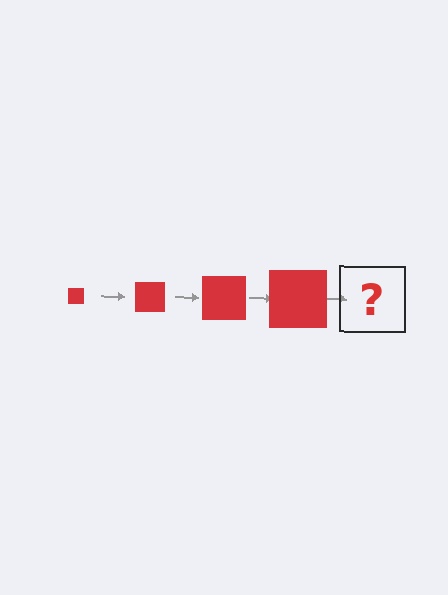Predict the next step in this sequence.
The next step is a red square, larger than the previous one.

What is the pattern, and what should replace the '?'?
The pattern is that the square gets progressively larger each step. The '?' should be a red square, larger than the previous one.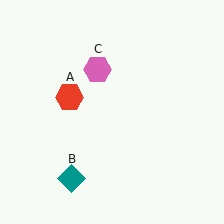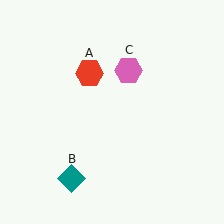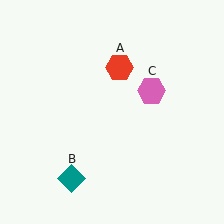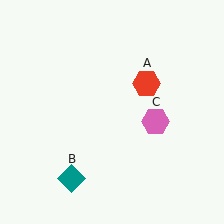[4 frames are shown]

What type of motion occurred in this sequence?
The red hexagon (object A), pink hexagon (object C) rotated clockwise around the center of the scene.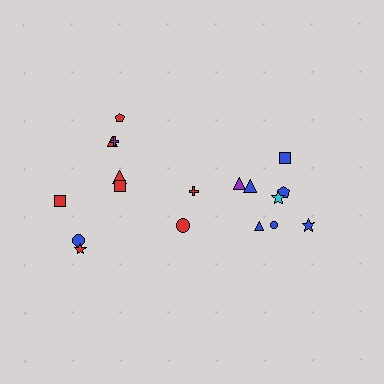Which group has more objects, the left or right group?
The left group.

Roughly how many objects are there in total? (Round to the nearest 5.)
Roughly 20 objects in total.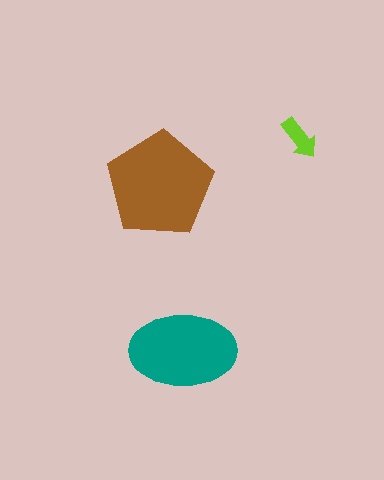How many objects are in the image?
There are 3 objects in the image.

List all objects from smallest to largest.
The lime arrow, the teal ellipse, the brown pentagon.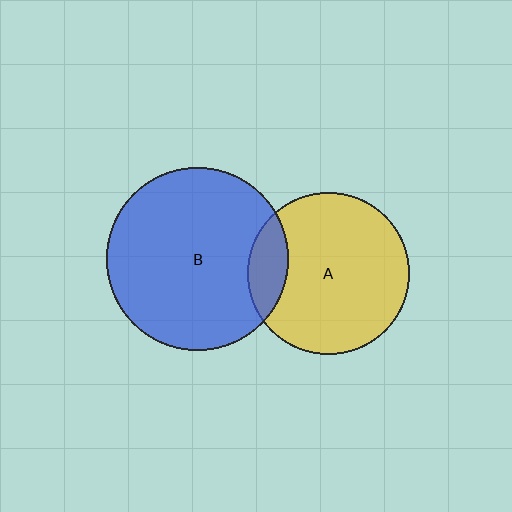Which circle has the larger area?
Circle B (blue).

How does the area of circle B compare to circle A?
Approximately 1.3 times.